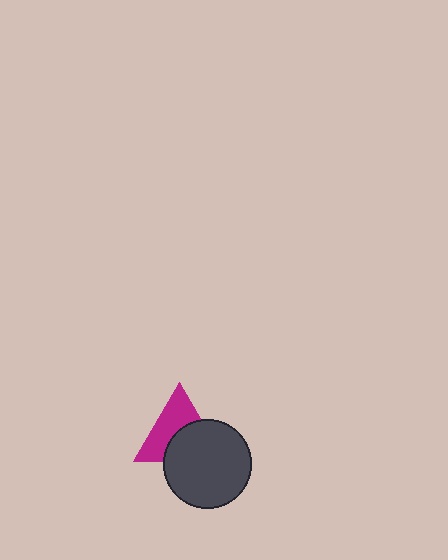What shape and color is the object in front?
The object in front is a dark gray circle.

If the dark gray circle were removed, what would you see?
You would see the complete magenta triangle.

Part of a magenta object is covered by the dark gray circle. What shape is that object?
It is a triangle.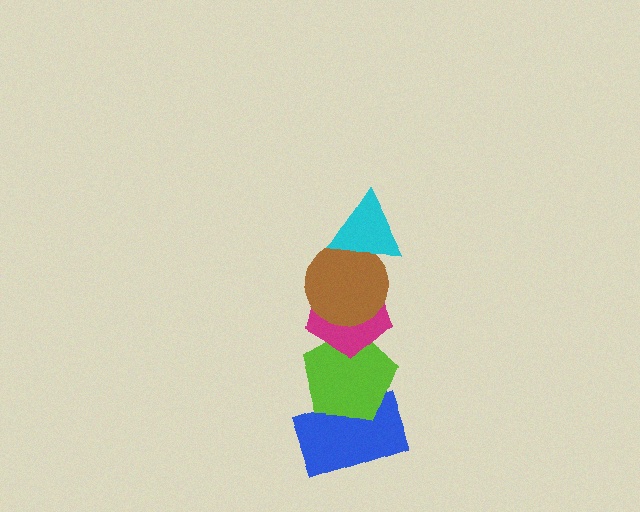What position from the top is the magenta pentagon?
The magenta pentagon is 3rd from the top.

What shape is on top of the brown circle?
The cyan triangle is on top of the brown circle.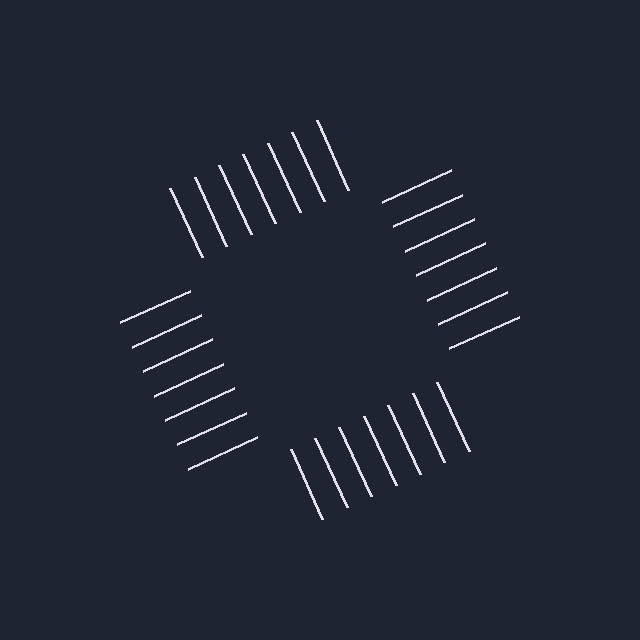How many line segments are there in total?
28 — 7 along each of the 4 edges.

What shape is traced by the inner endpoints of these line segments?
An illusory square — the line segments terminate on its edges but no continuous stroke is drawn.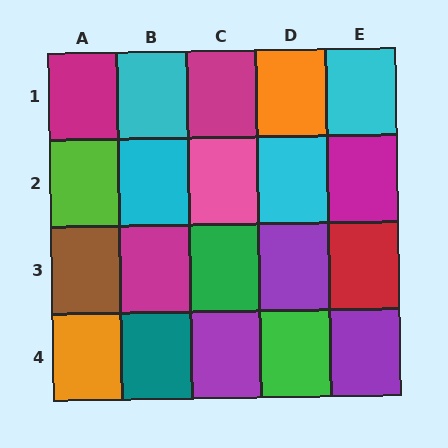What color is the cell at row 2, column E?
Magenta.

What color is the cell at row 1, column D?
Orange.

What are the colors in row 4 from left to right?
Orange, teal, purple, green, purple.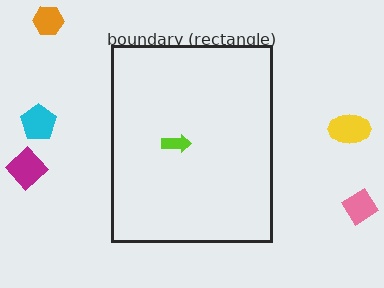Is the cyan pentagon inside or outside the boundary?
Outside.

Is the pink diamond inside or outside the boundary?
Outside.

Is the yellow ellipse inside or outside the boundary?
Outside.